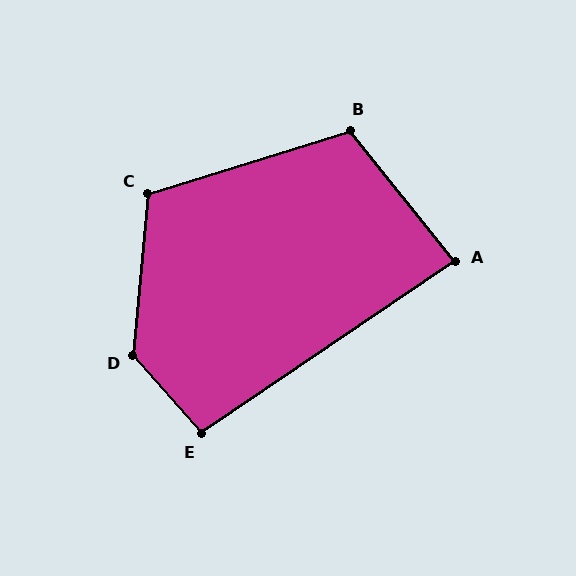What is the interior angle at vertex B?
Approximately 111 degrees (obtuse).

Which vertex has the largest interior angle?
D, at approximately 133 degrees.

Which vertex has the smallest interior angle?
A, at approximately 85 degrees.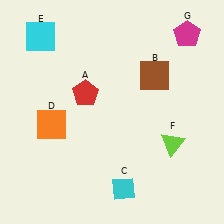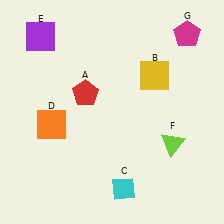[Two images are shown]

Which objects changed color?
B changed from brown to yellow. E changed from cyan to purple.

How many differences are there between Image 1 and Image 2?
There are 2 differences between the two images.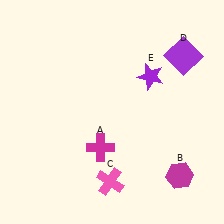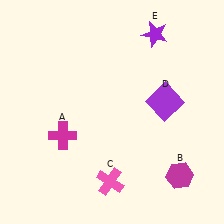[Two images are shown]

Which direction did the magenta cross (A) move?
The magenta cross (A) moved left.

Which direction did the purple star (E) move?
The purple star (E) moved up.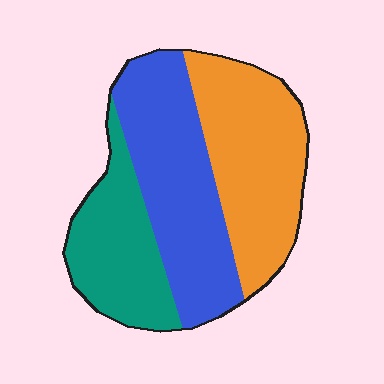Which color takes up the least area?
Teal, at roughly 25%.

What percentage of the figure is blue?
Blue covers about 40% of the figure.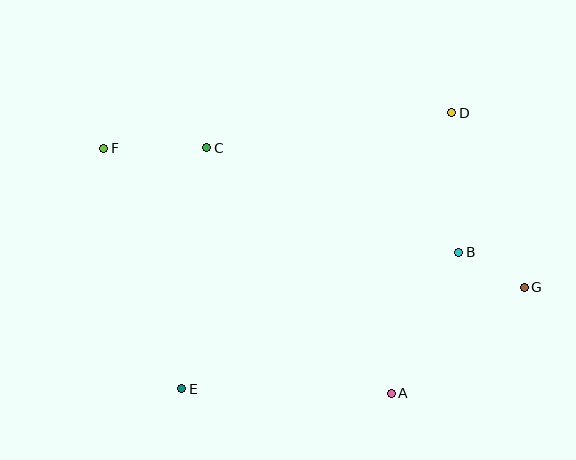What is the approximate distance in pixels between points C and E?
The distance between C and E is approximately 242 pixels.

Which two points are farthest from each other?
Points F and G are farthest from each other.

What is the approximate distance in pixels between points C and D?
The distance between C and D is approximately 248 pixels.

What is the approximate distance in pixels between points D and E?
The distance between D and E is approximately 386 pixels.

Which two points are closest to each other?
Points B and G are closest to each other.